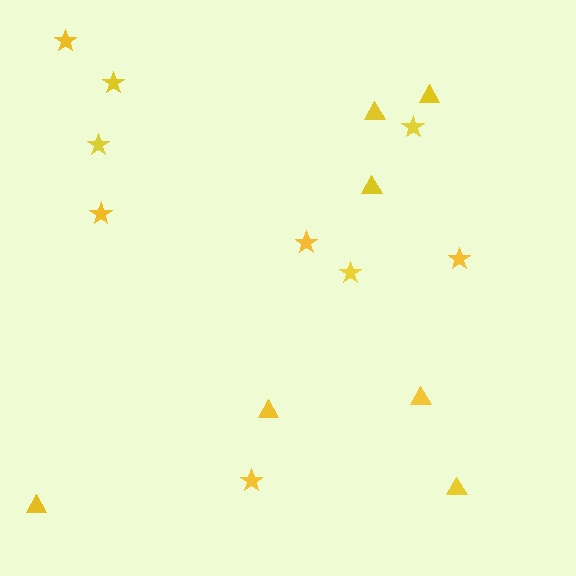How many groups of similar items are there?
There are 2 groups: one group of stars (9) and one group of triangles (7).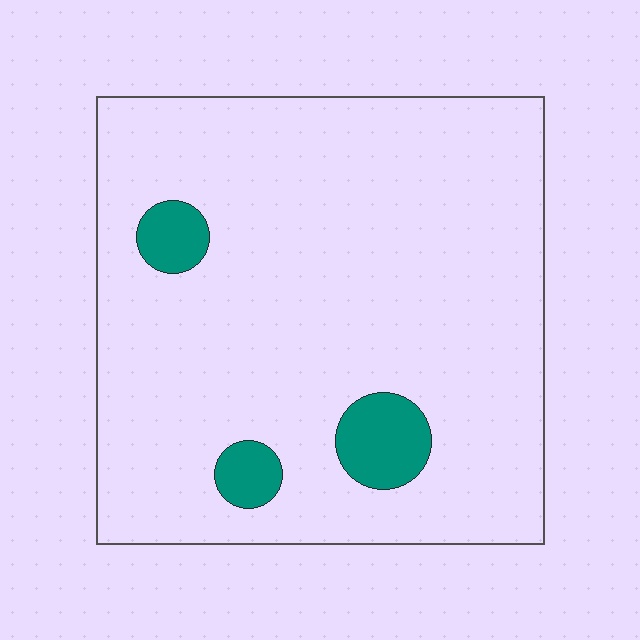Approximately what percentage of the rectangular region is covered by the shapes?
Approximately 10%.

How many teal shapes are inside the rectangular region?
3.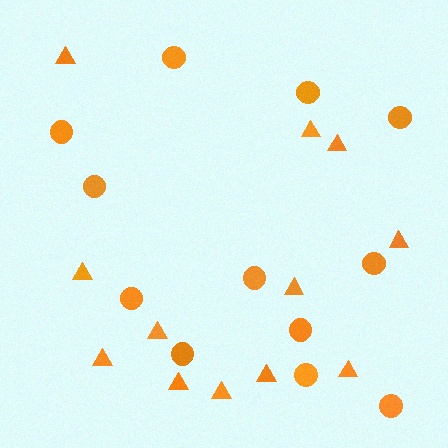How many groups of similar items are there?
There are 2 groups: one group of triangles (12) and one group of circles (12).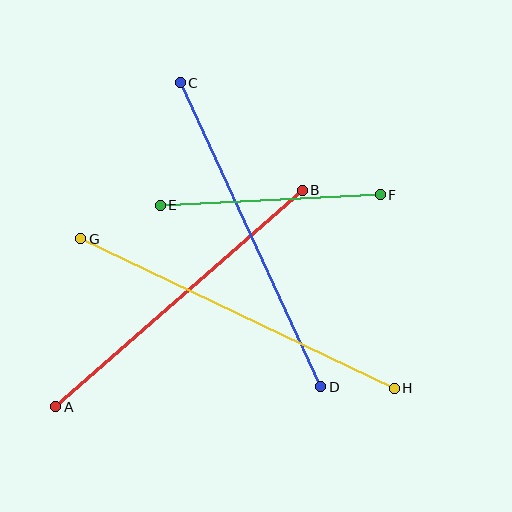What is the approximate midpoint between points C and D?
The midpoint is at approximately (250, 235) pixels.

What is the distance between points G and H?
The distance is approximately 348 pixels.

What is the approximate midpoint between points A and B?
The midpoint is at approximately (179, 299) pixels.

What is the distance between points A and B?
The distance is approximately 328 pixels.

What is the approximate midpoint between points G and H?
The midpoint is at approximately (237, 313) pixels.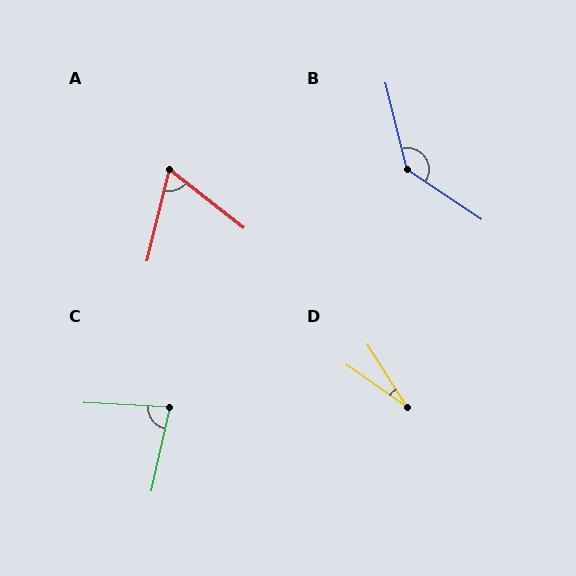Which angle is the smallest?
D, at approximately 23 degrees.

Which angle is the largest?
B, at approximately 138 degrees.